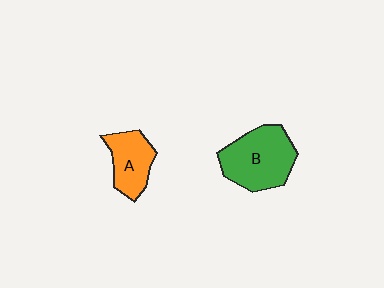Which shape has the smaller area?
Shape A (orange).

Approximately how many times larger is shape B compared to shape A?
Approximately 1.5 times.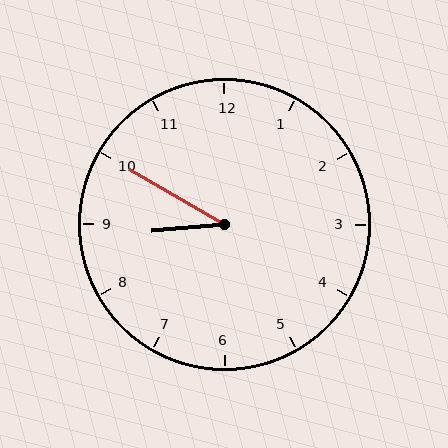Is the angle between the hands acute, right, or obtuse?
It is acute.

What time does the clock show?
8:50.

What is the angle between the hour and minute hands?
Approximately 35 degrees.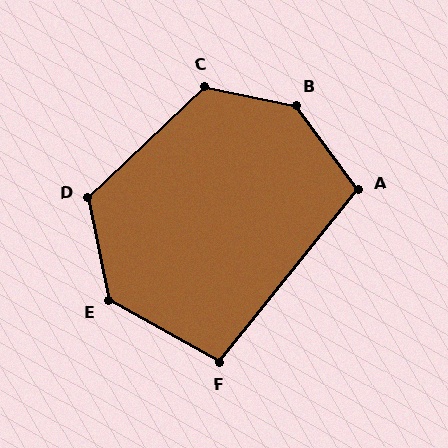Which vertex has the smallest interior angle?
F, at approximately 100 degrees.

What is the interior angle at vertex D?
Approximately 122 degrees (obtuse).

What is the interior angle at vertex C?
Approximately 125 degrees (obtuse).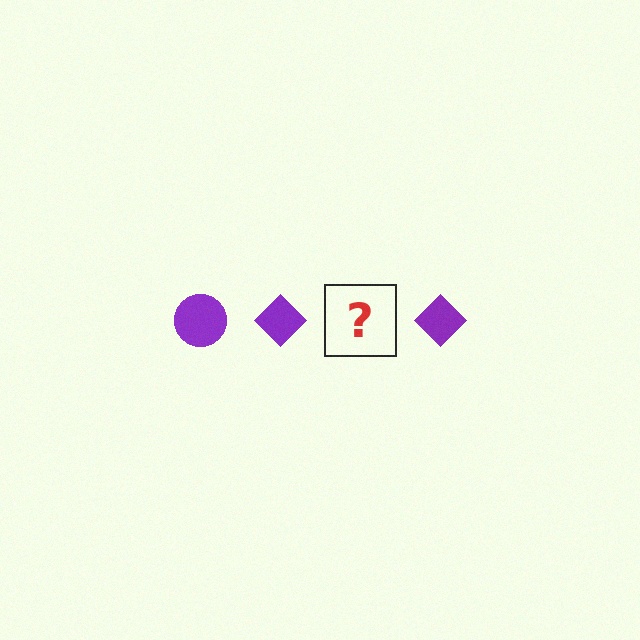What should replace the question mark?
The question mark should be replaced with a purple circle.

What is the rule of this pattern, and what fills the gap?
The rule is that the pattern cycles through circle, diamond shapes in purple. The gap should be filled with a purple circle.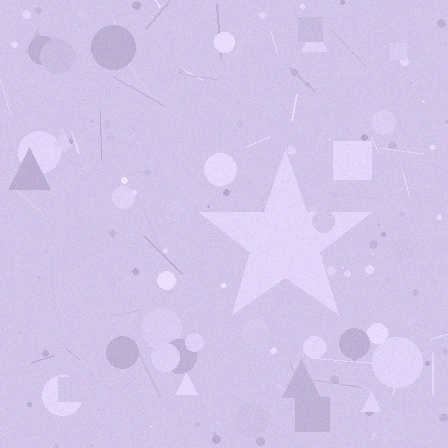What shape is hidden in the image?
A star is hidden in the image.